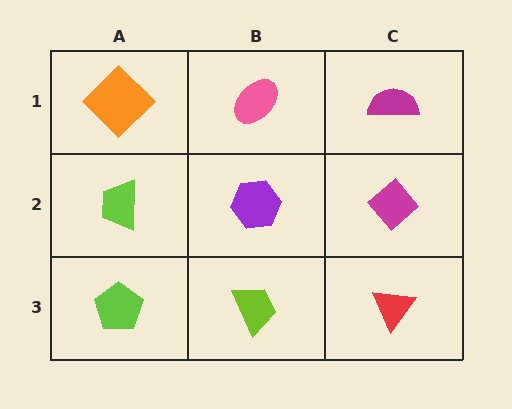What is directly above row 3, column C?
A magenta diamond.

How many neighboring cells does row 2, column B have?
4.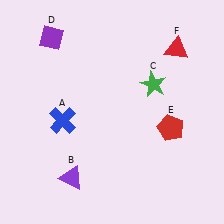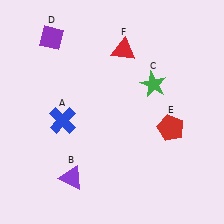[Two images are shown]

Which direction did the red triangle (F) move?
The red triangle (F) moved left.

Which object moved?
The red triangle (F) moved left.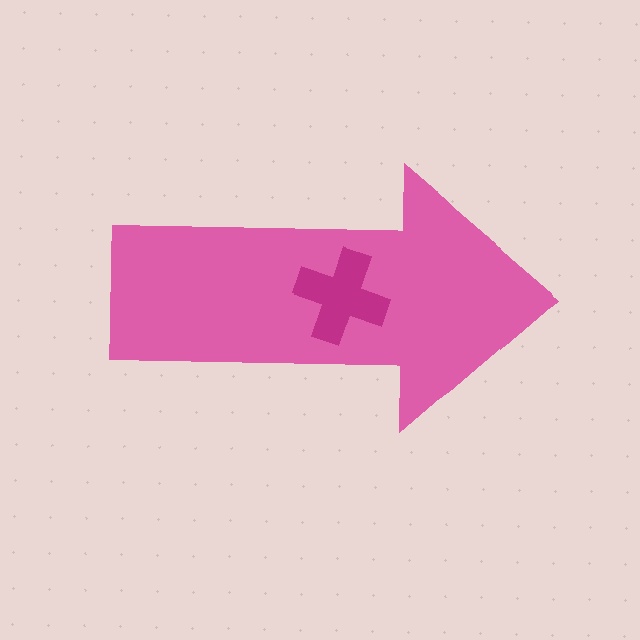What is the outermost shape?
The pink arrow.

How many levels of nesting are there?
2.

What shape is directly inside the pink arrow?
The magenta cross.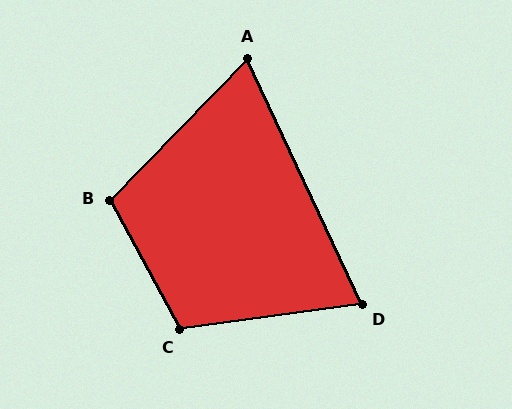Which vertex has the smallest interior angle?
A, at approximately 69 degrees.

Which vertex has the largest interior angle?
C, at approximately 111 degrees.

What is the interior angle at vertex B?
Approximately 107 degrees (obtuse).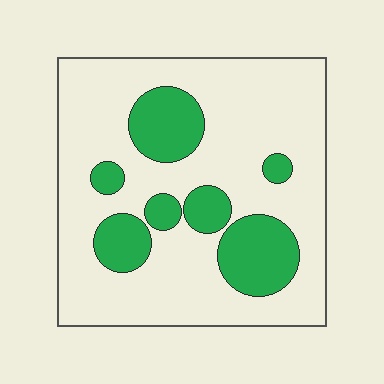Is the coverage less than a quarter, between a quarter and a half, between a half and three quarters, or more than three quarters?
Less than a quarter.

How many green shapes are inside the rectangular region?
7.